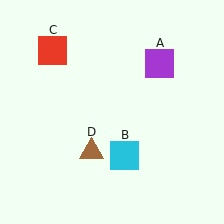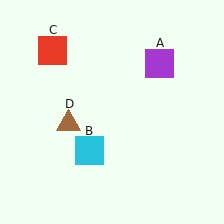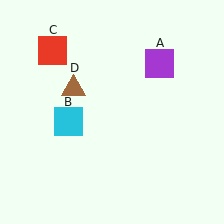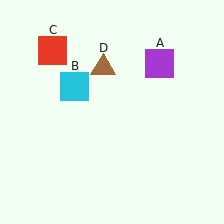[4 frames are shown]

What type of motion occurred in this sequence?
The cyan square (object B), brown triangle (object D) rotated clockwise around the center of the scene.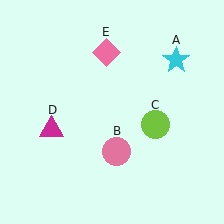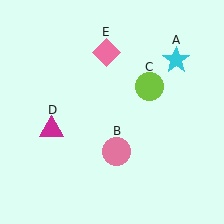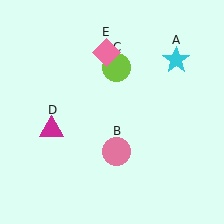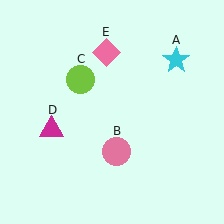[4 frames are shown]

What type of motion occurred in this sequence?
The lime circle (object C) rotated counterclockwise around the center of the scene.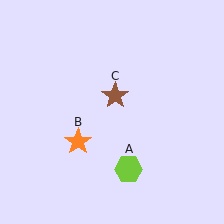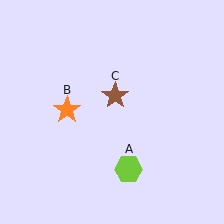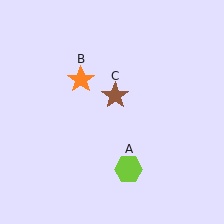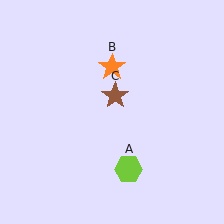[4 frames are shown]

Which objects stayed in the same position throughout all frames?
Lime hexagon (object A) and brown star (object C) remained stationary.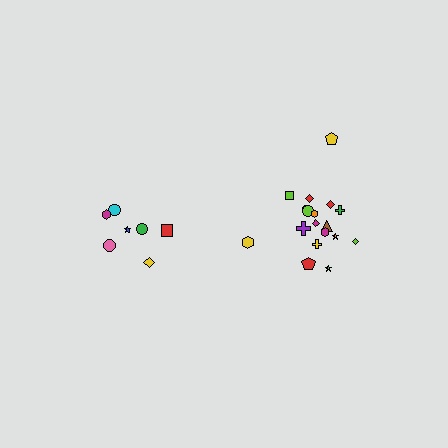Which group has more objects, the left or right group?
The right group.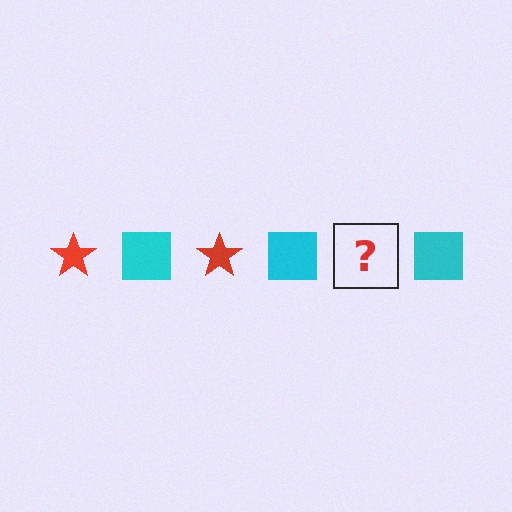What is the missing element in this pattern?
The missing element is a red star.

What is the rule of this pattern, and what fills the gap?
The rule is that the pattern alternates between red star and cyan square. The gap should be filled with a red star.